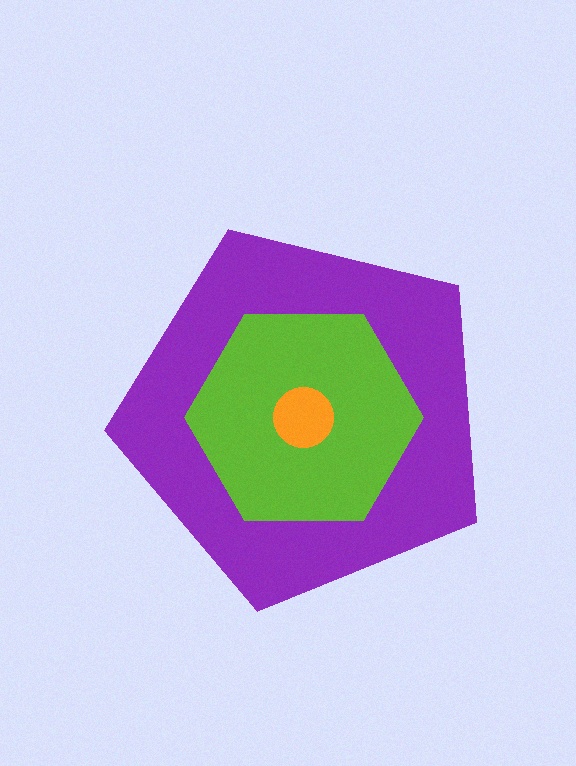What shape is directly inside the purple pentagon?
The lime hexagon.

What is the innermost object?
The orange circle.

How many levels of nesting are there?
3.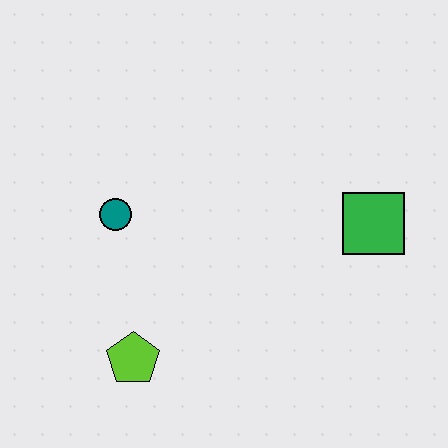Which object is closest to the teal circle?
The lime pentagon is closest to the teal circle.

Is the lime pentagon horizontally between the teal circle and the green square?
Yes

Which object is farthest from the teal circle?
The green square is farthest from the teal circle.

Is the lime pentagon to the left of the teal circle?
No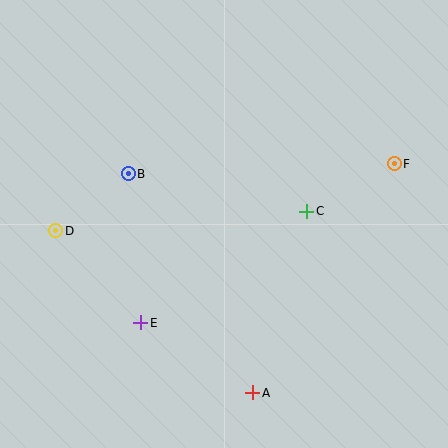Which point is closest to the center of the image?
Point C at (307, 211) is closest to the center.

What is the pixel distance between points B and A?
The distance between B and A is 252 pixels.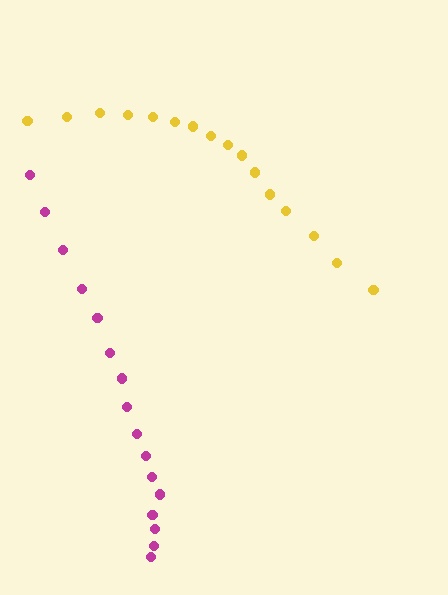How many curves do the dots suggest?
There are 2 distinct paths.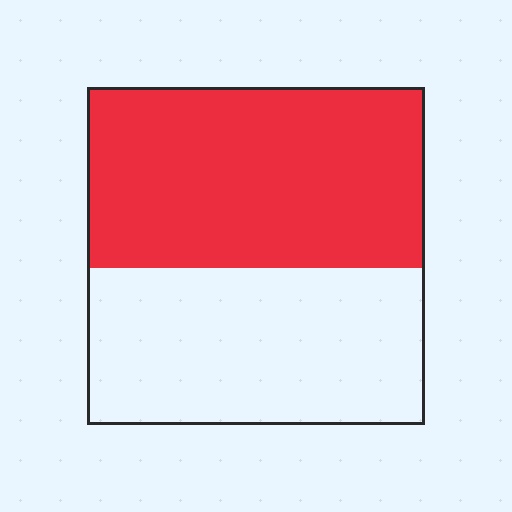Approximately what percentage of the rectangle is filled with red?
Approximately 55%.